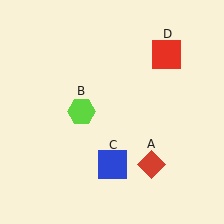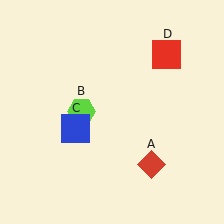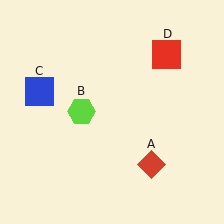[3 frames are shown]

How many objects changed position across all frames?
1 object changed position: blue square (object C).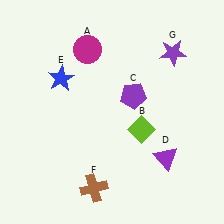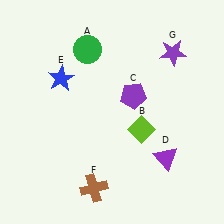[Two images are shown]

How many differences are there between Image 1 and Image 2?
There is 1 difference between the two images.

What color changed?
The circle (A) changed from magenta in Image 1 to green in Image 2.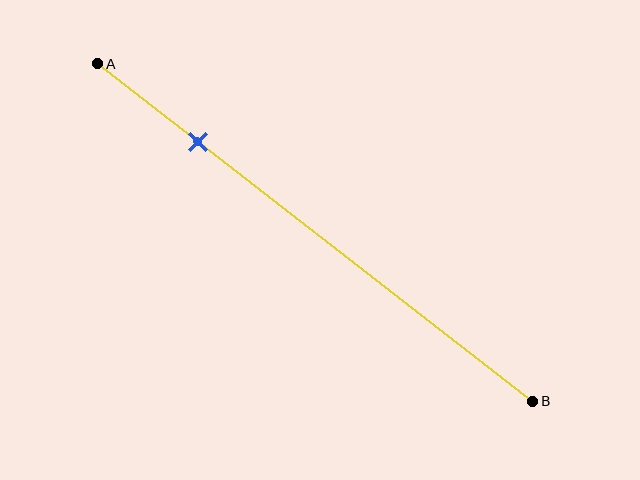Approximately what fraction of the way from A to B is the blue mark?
The blue mark is approximately 25% of the way from A to B.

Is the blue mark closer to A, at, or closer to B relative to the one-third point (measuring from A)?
The blue mark is closer to point A than the one-third point of segment AB.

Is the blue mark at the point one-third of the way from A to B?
No, the mark is at about 25% from A, not at the 33% one-third point.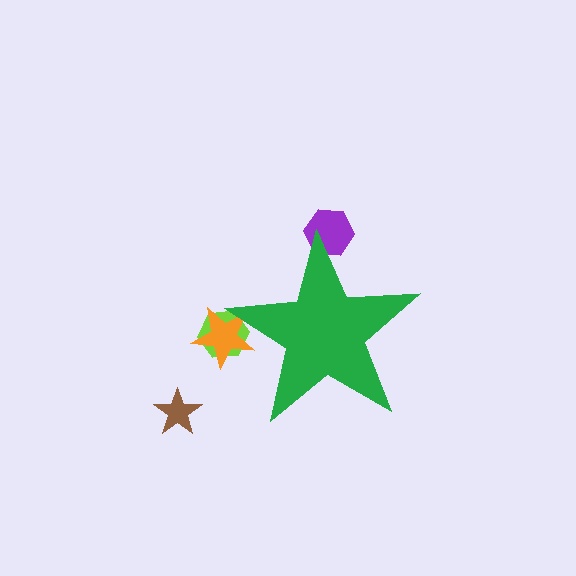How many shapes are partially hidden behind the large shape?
3 shapes are partially hidden.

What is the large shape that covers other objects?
A green star.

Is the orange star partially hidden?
Yes, the orange star is partially hidden behind the green star.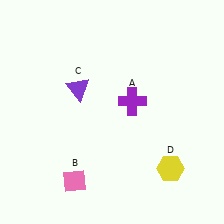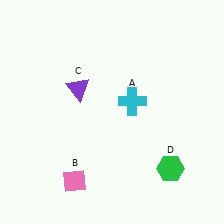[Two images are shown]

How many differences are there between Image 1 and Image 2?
There are 2 differences between the two images.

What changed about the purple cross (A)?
In Image 1, A is purple. In Image 2, it changed to cyan.